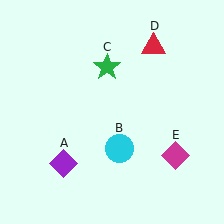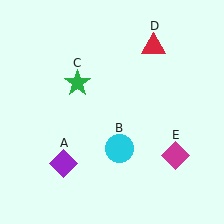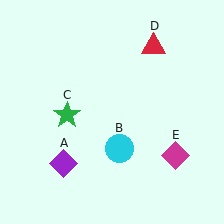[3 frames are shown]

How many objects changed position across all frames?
1 object changed position: green star (object C).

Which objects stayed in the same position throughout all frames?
Purple diamond (object A) and cyan circle (object B) and red triangle (object D) and magenta diamond (object E) remained stationary.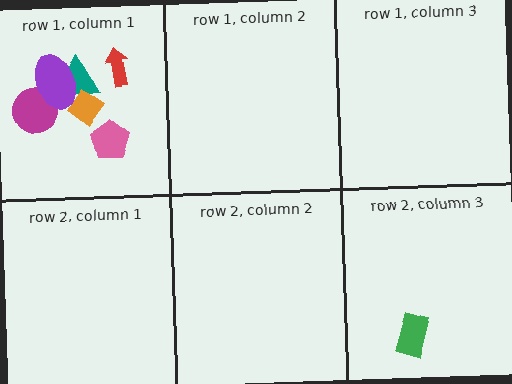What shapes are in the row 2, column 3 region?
The green rectangle.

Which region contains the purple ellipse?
The row 1, column 1 region.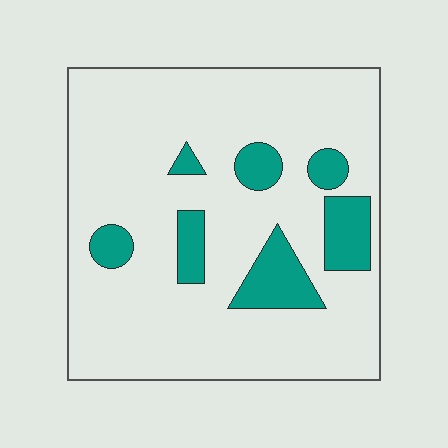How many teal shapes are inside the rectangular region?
7.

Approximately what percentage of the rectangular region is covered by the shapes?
Approximately 15%.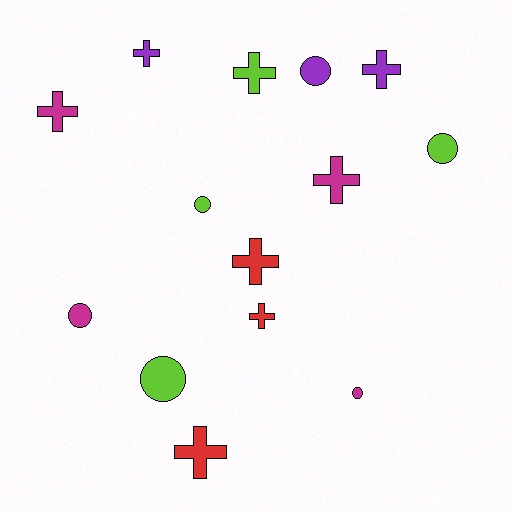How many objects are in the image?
There are 14 objects.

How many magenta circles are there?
There are 2 magenta circles.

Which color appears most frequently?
Lime, with 4 objects.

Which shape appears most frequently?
Cross, with 8 objects.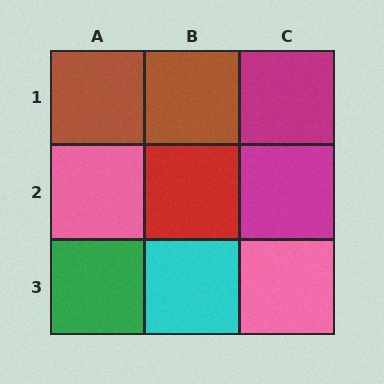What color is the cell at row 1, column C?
Magenta.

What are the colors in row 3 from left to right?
Green, cyan, pink.